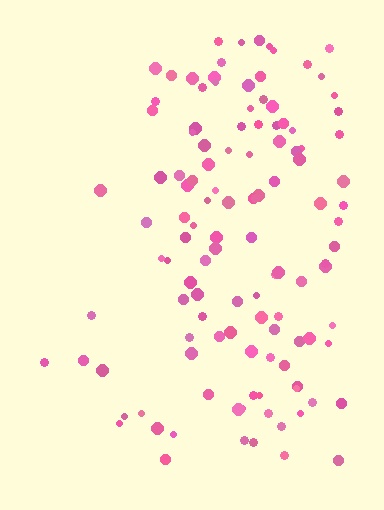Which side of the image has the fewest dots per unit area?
The left.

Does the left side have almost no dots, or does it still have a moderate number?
Still a moderate number, just noticeably fewer than the right.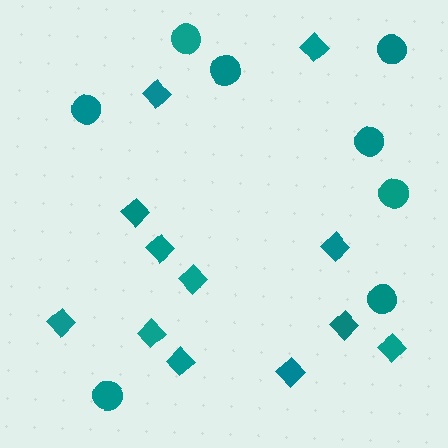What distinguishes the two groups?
There are 2 groups: one group of diamonds (12) and one group of circles (8).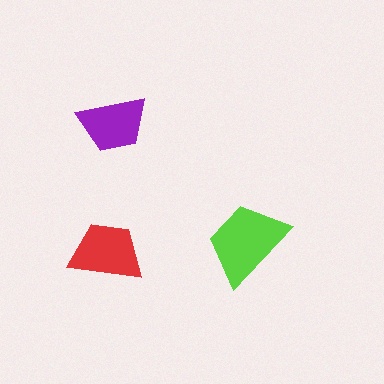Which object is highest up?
The purple trapezoid is topmost.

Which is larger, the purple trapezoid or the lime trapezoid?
The lime one.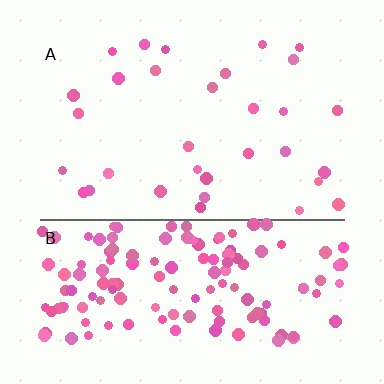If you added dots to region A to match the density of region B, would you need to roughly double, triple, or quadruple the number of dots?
Approximately quadruple.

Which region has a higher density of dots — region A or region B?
B (the bottom).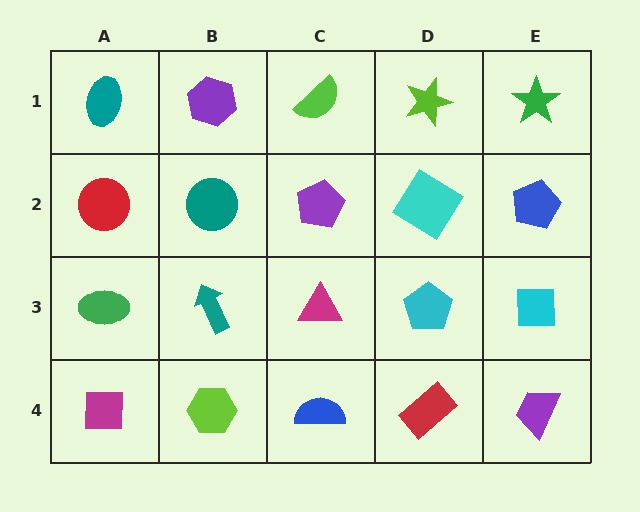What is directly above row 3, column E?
A blue pentagon.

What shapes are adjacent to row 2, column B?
A purple hexagon (row 1, column B), a teal arrow (row 3, column B), a red circle (row 2, column A), a purple pentagon (row 2, column C).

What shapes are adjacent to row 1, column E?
A blue pentagon (row 2, column E), a lime star (row 1, column D).